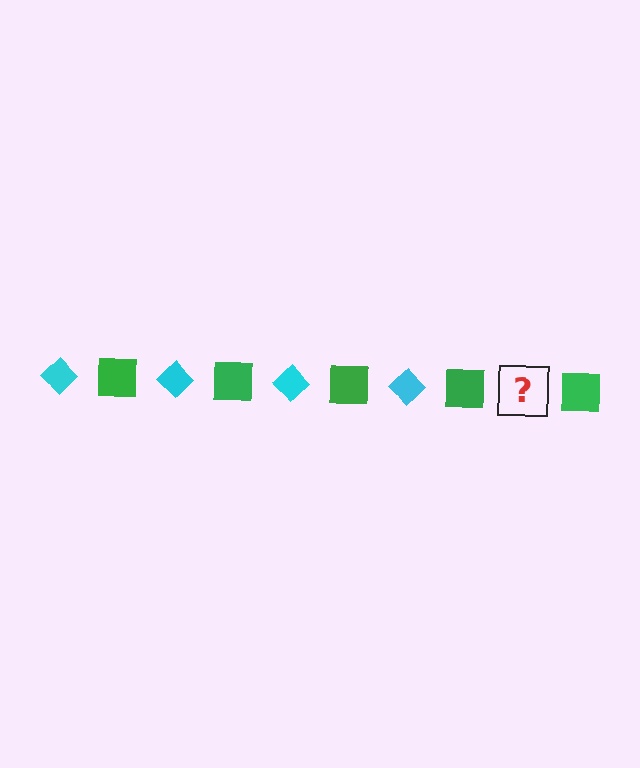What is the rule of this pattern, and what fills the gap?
The rule is that the pattern alternates between cyan diamond and green square. The gap should be filled with a cyan diamond.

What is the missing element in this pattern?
The missing element is a cyan diamond.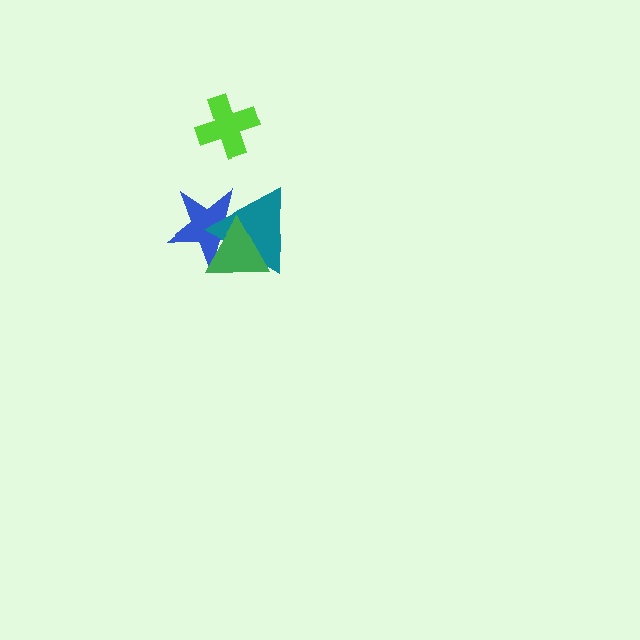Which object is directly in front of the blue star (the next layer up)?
The teal triangle is directly in front of the blue star.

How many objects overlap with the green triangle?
2 objects overlap with the green triangle.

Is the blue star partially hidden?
Yes, it is partially covered by another shape.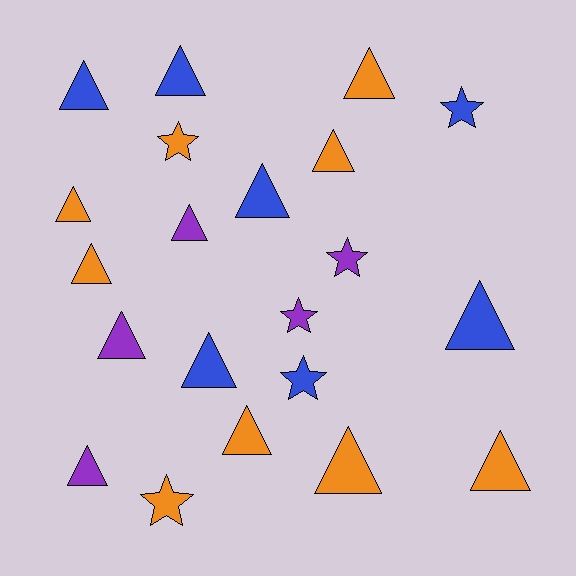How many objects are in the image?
There are 21 objects.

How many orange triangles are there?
There are 7 orange triangles.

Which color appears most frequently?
Orange, with 9 objects.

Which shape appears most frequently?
Triangle, with 15 objects.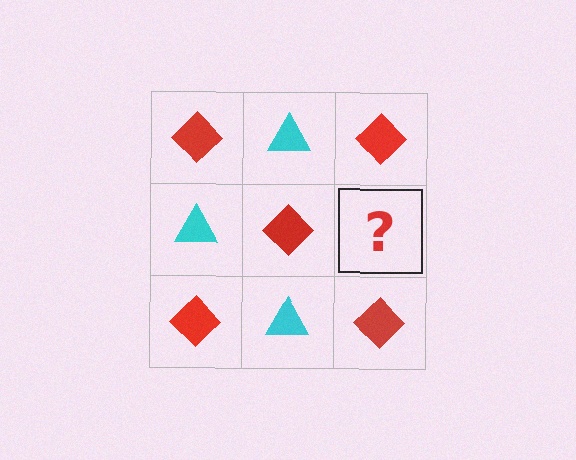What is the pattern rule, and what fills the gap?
The rule is that it alternates red diamond and cyan triangle in a checkerboard pattern. The gap should be filled with a cyan triangle.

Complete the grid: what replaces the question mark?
The question mark should be replaced with a cyan triangle.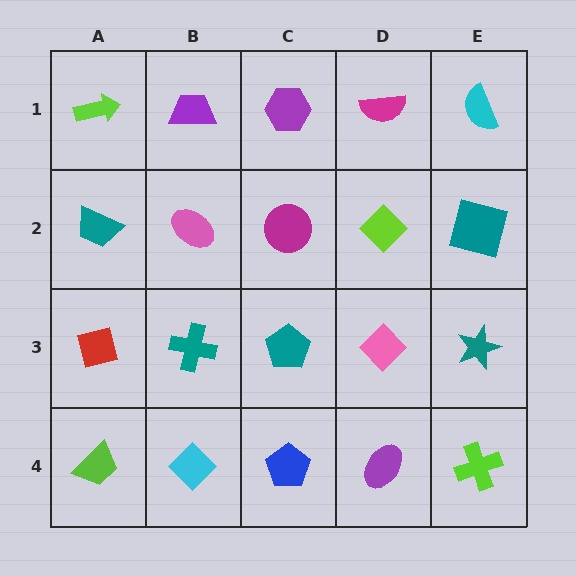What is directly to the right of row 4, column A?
A cyan diamond.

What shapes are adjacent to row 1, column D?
A lime diamond (row 2, column D), a purple hexagon (row 1, column C), a cyan semicircle (row 1, column E).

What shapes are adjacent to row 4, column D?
A pink diamond (row 3, column D), a blue pentagon (row 4, column C), a lime cross (row 4, column E).